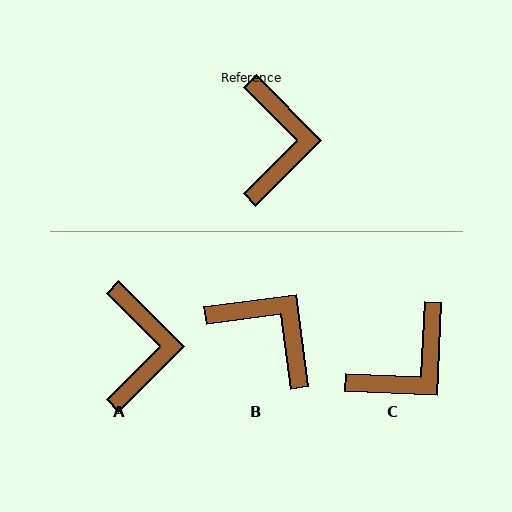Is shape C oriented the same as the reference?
No, it is off by about 48 degrees.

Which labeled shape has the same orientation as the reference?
A.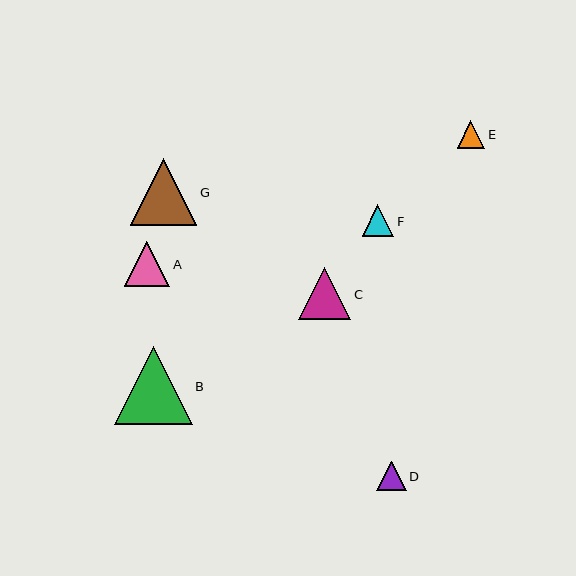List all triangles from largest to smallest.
From largest to smallest: B, G, C, A, F, D, E.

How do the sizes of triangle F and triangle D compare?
Triangle F and triangle D are approximately the same size.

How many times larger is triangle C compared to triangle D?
Triangle C is approximately 1.8 times the size of triangle D.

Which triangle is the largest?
Triangle B is the largest with a size of approximately 78 pixels.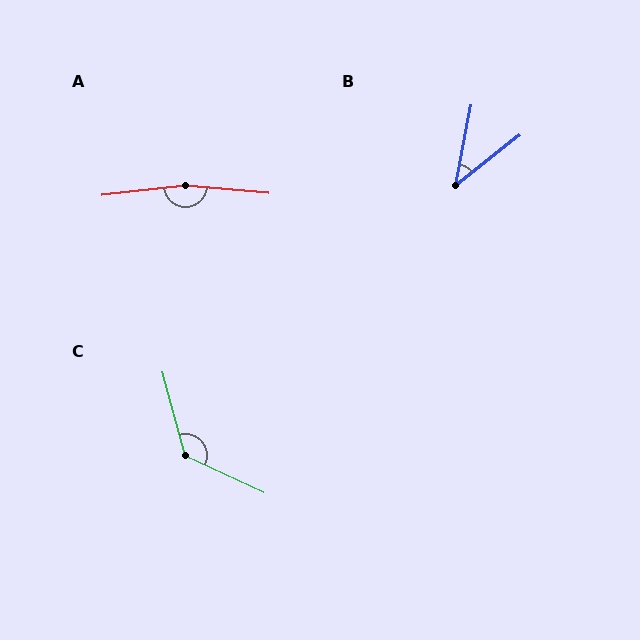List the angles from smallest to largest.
B (41°), C (130°), A (168°).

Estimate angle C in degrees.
Approximately 130 degrees.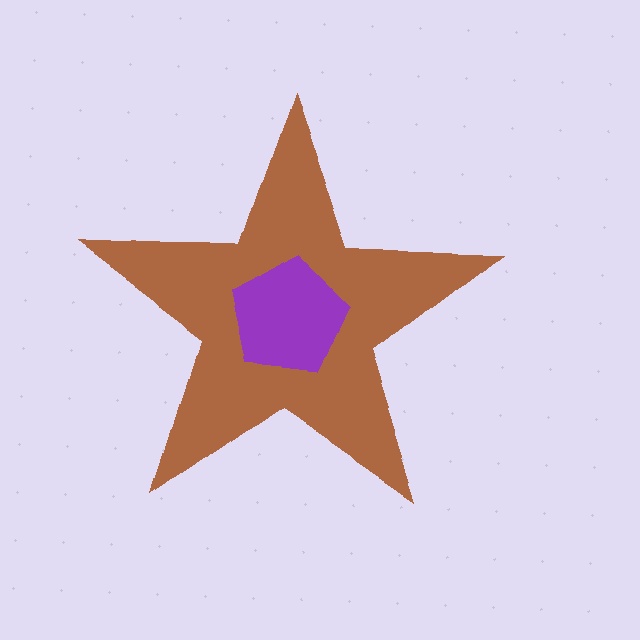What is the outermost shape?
The brown star.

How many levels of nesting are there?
2.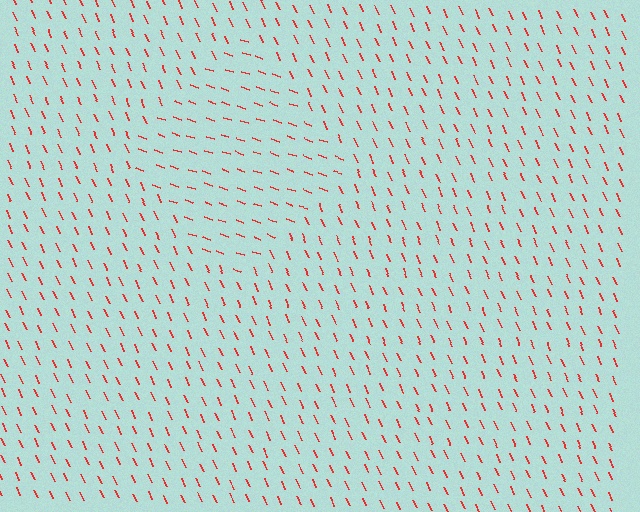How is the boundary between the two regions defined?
The boundary is defined purely by a change in line orientation (approximately 45 degrees difference). All lines are the same color and thickness.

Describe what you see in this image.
The image is filled with small red line segments. A diamond region in the image has lines oriented differently from the surrounding lines, creating a visible texture boundary.